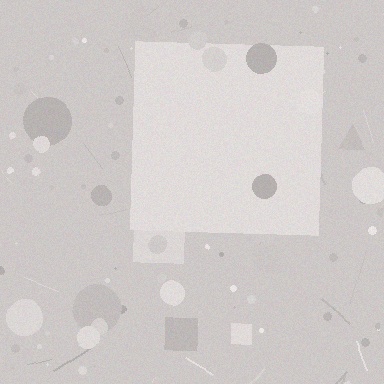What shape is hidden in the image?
A square is hidden in the image.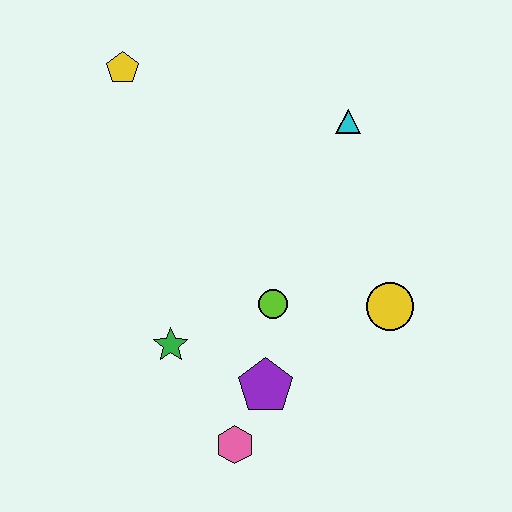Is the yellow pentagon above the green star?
Yes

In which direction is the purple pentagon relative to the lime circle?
The purple pentagon is below the lime circle.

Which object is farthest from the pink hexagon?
The yellow pentagon is farthest from the pink hexagon.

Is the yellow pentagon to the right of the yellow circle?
No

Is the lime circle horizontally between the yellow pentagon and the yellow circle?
Yes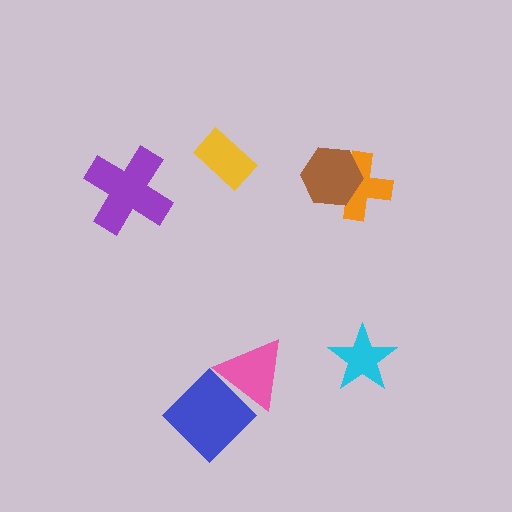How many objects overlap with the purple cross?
0 objects overlap with the purple cross.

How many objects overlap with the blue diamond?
1 object overlaps with the blue diamond.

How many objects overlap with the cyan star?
0 objects overlap with the cyan star.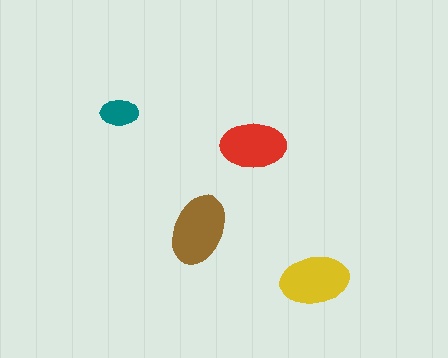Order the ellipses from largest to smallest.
the brown one, the yellow one, the red one, the teal one.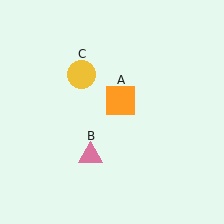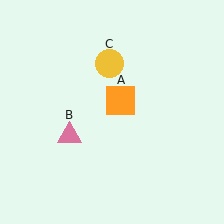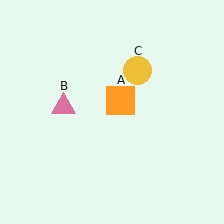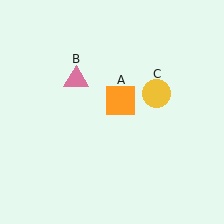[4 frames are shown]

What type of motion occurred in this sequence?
The pink triangle (object B), yellow circle (object C) rotated clockwise around the center of the scene.